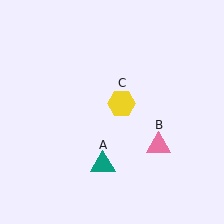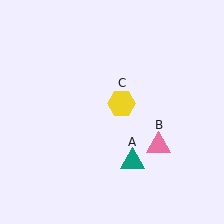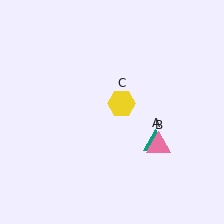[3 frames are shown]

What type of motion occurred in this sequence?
The teal triangle (object A) rotated counterclockwise around the center of the scene.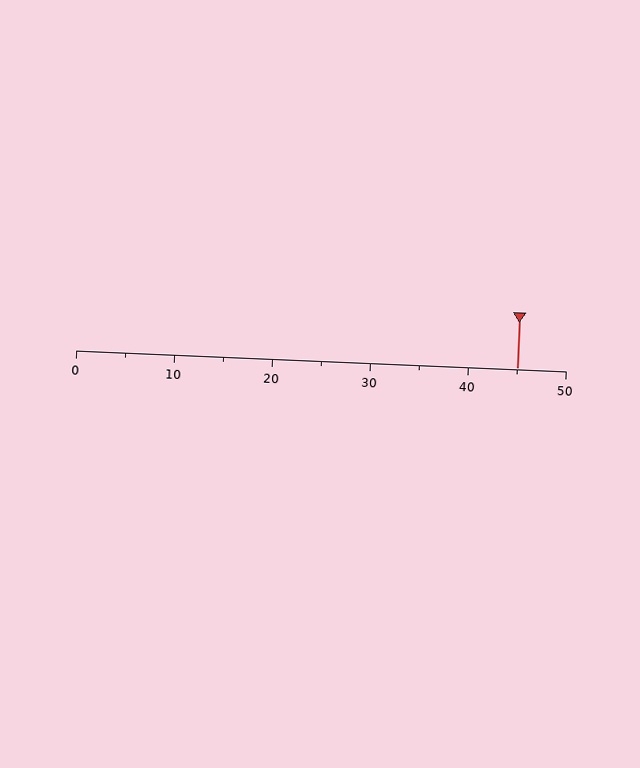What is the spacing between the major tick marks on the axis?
The major ticks are spaced 10 apart.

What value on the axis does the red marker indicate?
The marker indicates approximately 45.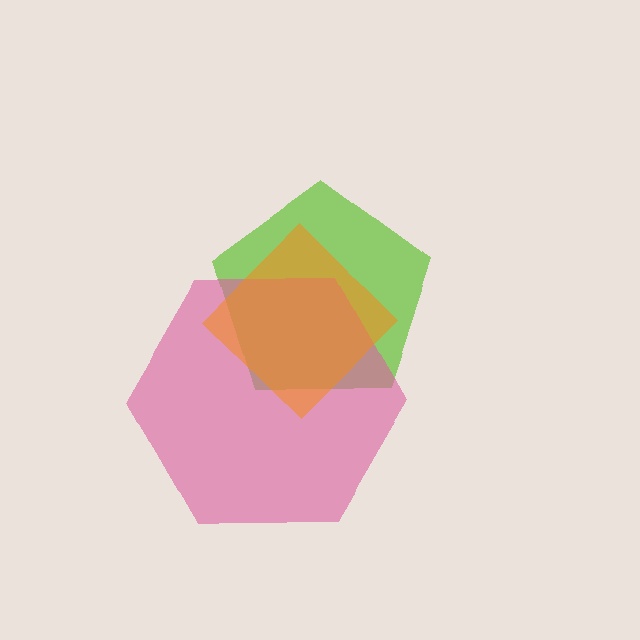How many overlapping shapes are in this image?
There are 3 overlapping shapes in the image.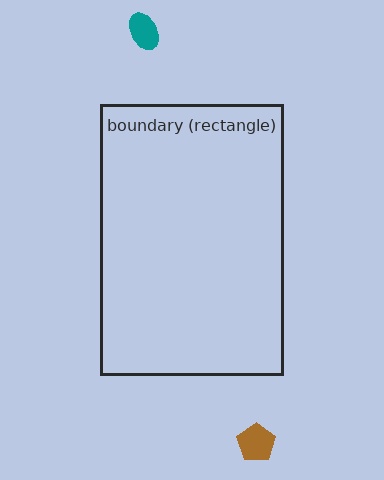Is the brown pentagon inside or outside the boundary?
Outside.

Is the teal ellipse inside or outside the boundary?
Outside.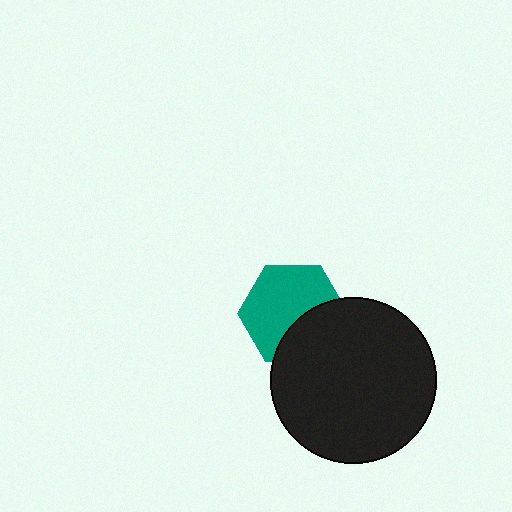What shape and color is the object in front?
The object in front is a black circle.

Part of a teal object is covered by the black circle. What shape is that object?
It is a hexagon.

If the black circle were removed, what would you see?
You would see the complete teal hexagon.